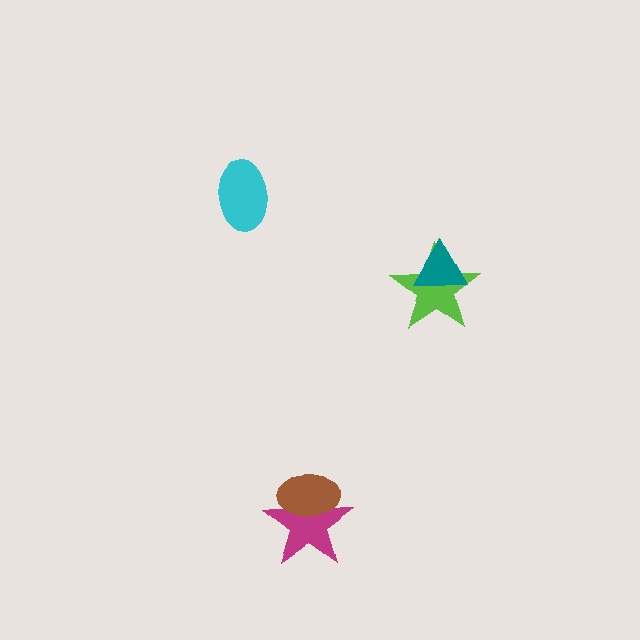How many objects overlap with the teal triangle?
1 object overlaps with the teal triangle.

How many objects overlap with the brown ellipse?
1 object overlaps with the brown ellipse.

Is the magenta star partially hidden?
Yes, it is partially covered by another shape.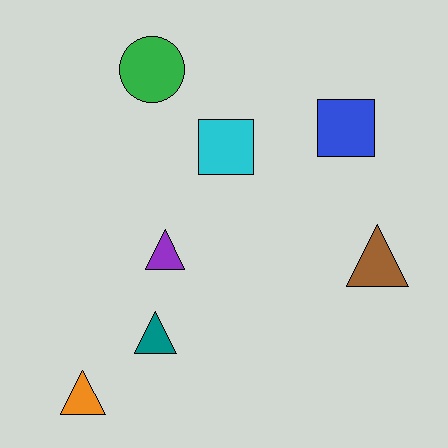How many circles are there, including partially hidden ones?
There is 1 circle.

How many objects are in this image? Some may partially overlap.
There are 7 objects.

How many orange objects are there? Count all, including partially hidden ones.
There is 1 orange object.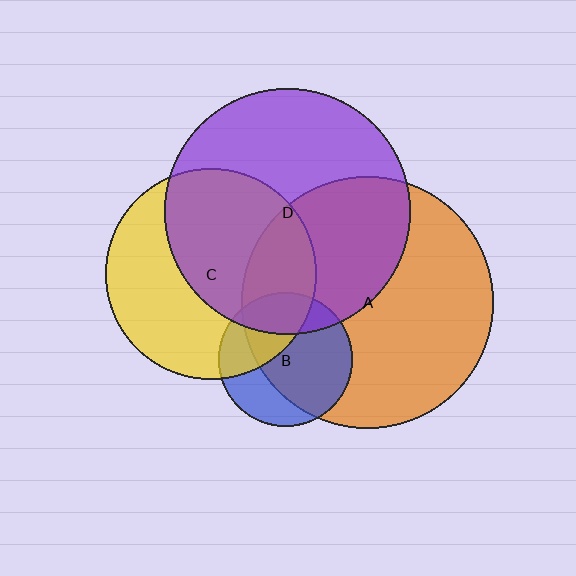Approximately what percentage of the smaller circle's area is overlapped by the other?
Approximately 40%.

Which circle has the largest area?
Circle A (orange).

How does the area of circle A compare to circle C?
Approximately 1.4 times.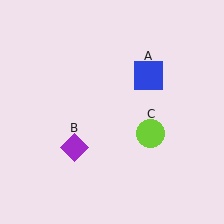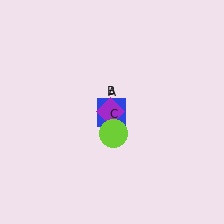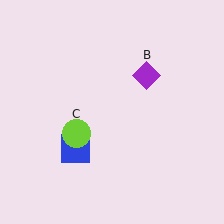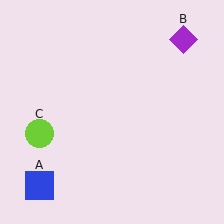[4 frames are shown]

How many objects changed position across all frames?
3 objects changed position: blue square (object A), purple diamond (object B), lime circle (object C).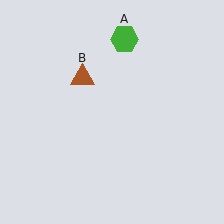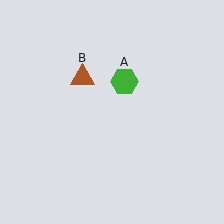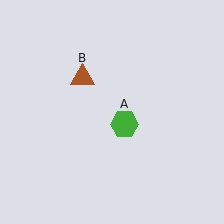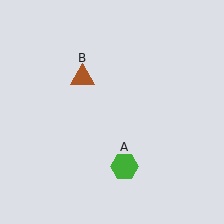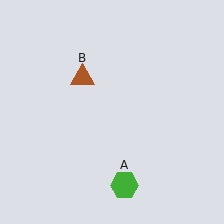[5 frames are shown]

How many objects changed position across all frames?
1 object changed position: green hexagon (object A).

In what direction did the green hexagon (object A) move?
The green hexagon (object A) moved down.